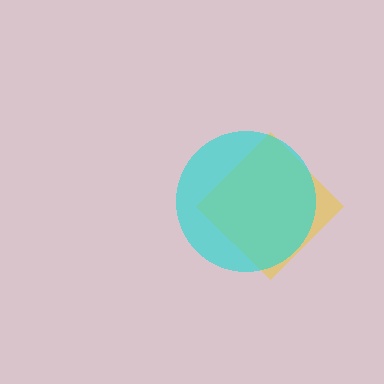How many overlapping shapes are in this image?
There are 2 overlapping shapes in the image.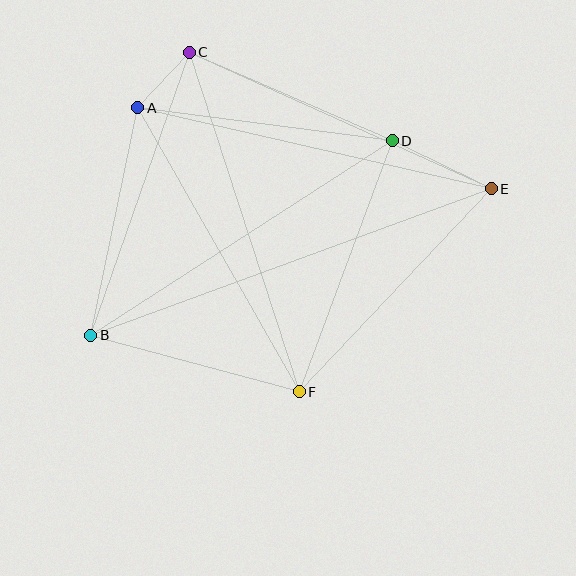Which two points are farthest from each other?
Points B and E are farthest from each other.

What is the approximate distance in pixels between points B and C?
The distance between B and C is approximately 300 pixels.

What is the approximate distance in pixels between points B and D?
The distance between B and D is approximately 359 pixels.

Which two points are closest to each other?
Points A and C are closest to each other.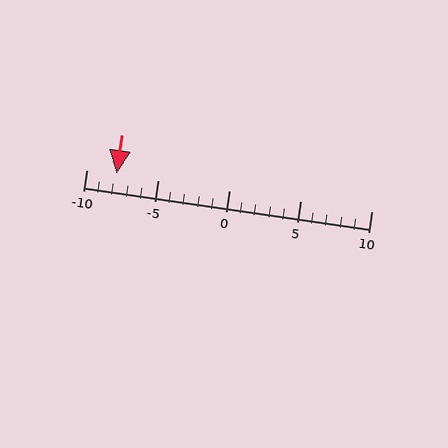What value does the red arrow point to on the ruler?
The red arrow points to approximately -8.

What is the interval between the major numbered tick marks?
The major tick marks are spaced 5 units apart.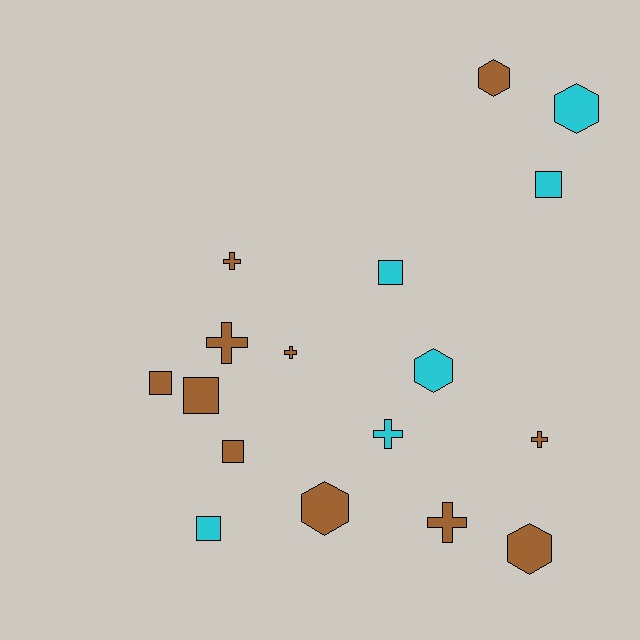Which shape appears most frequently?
Cross, with 6 objects.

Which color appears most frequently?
Brown, with 11 objects.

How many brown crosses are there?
There are 5 brown crosses.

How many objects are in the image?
There are 17 objects.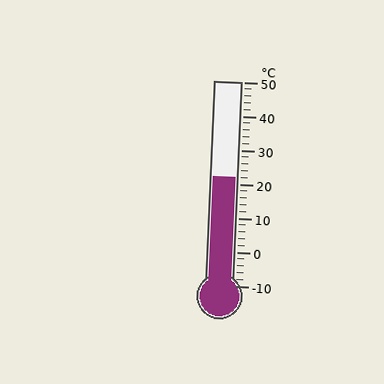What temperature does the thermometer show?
The thermometer shows approximately 22°C.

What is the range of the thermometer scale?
The thermometer scale ranges from -10°C to 50°C.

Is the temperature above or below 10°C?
The temperature is above 10°C.